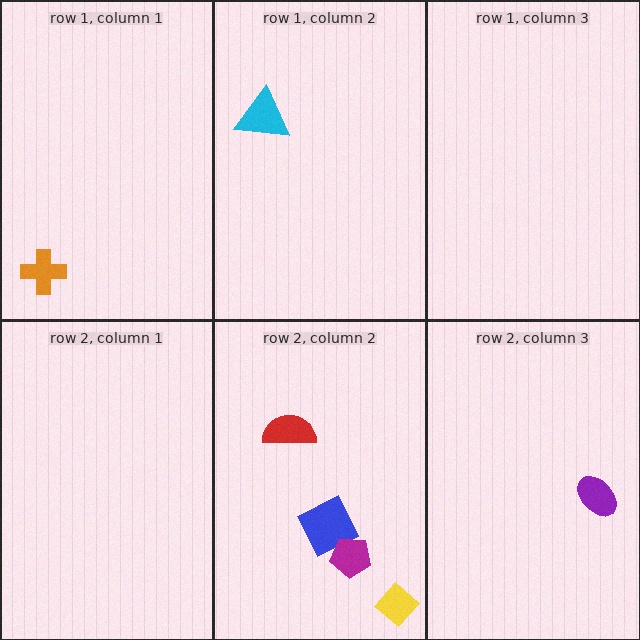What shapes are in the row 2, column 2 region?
The red semicircle, the blue square, the yellow diamond, the magenta pentagon.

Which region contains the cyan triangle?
The row 1, column 2 region.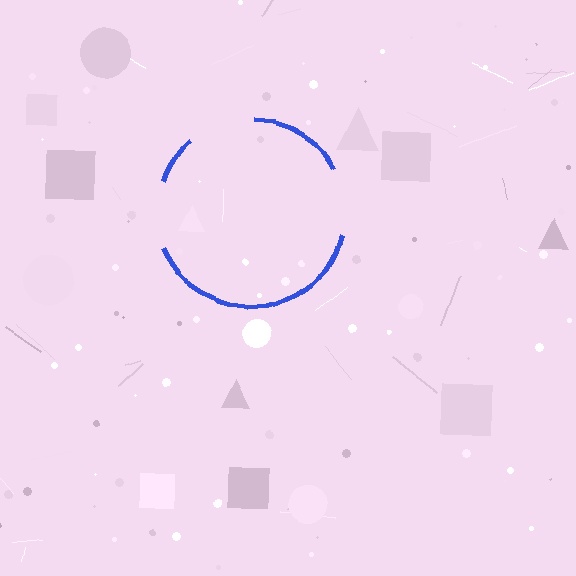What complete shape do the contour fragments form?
The contour fragments form a circle.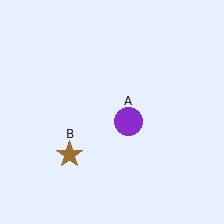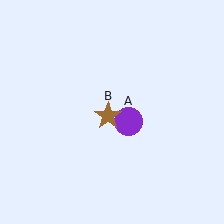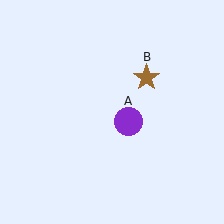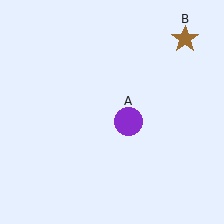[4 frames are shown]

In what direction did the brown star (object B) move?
The brown star (object B) moved up and to the right.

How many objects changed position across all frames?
1 object changed position: brown star (object B).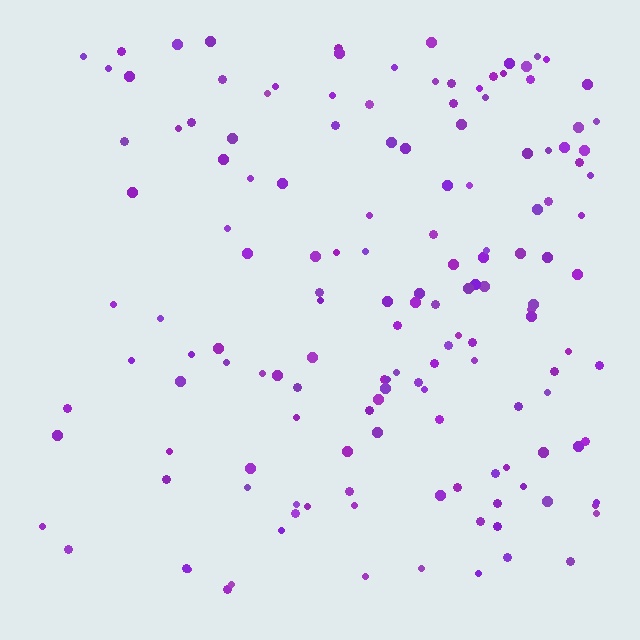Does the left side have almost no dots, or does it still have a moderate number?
Still a moderate number, just noticeably fewer than the right.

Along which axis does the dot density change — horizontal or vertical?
Horizontal.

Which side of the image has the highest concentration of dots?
The right.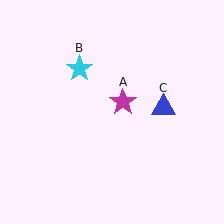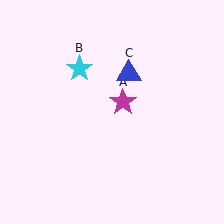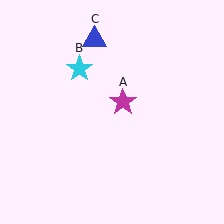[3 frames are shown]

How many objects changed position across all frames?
1 object changed position: blue triangle (object C).